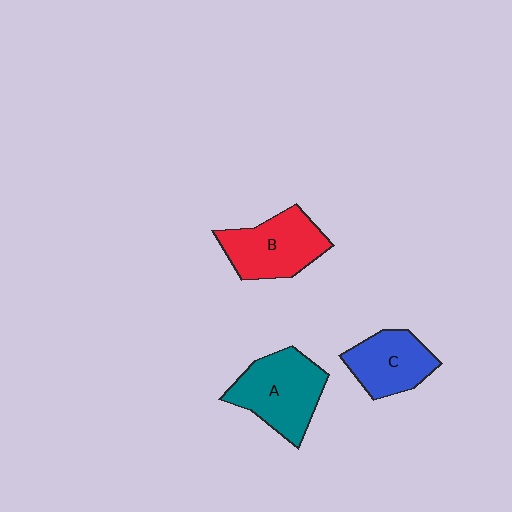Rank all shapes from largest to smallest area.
From largest to smallest: A (teal), B (red), C (blue).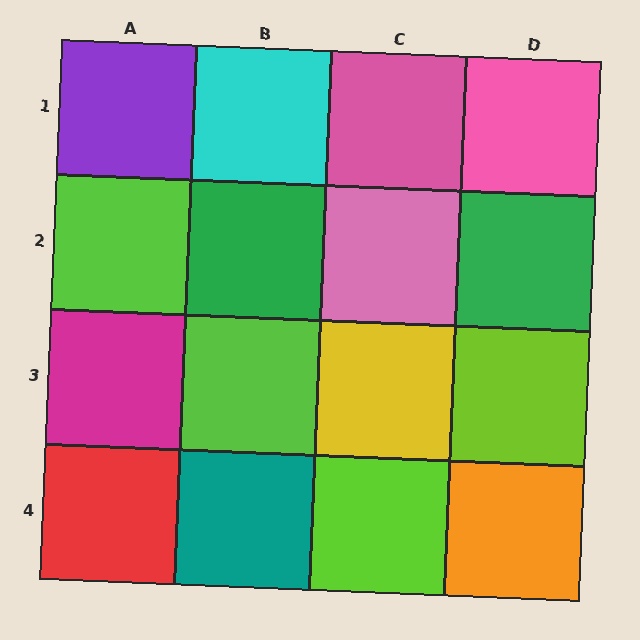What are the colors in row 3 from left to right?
Magenta, lime, yellow, lime.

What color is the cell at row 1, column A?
Purple.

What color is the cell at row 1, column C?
Pink.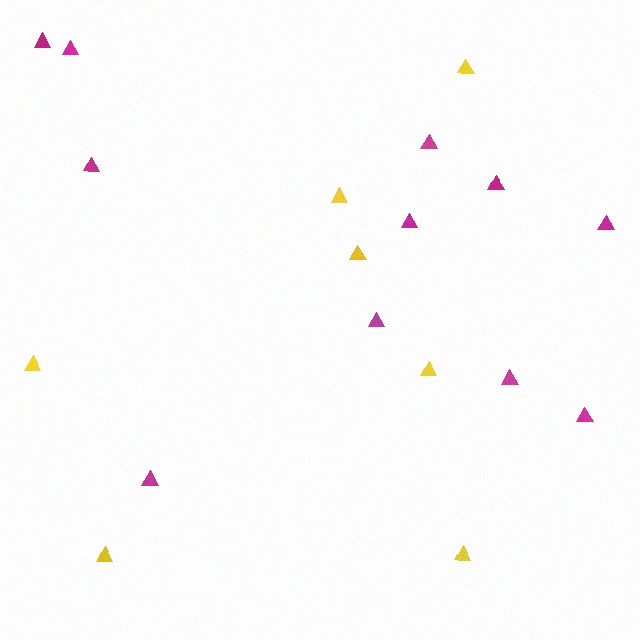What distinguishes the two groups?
There are 2 groups: one group of magenta triangles (11) and one group of yellow triangles (7).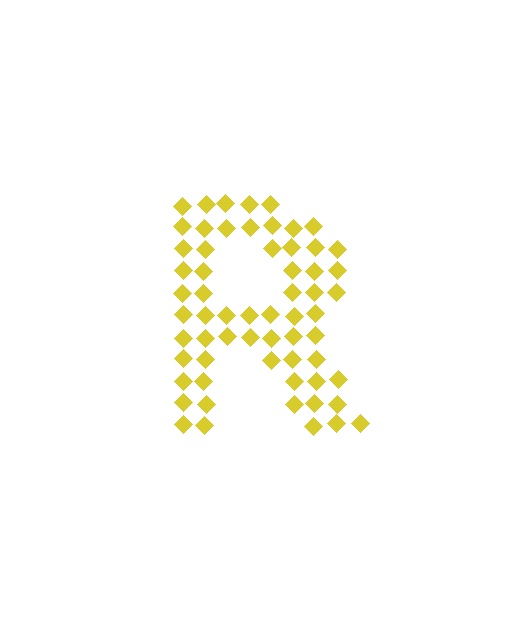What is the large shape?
The large shape is the letter R.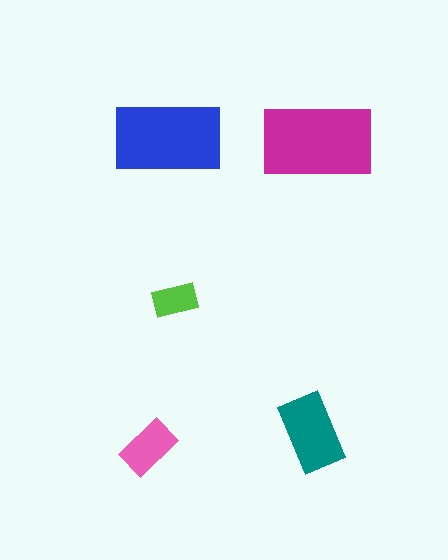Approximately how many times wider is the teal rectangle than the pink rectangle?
About 1.5 times wider.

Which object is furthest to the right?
The magenta rectangle is rightmost.